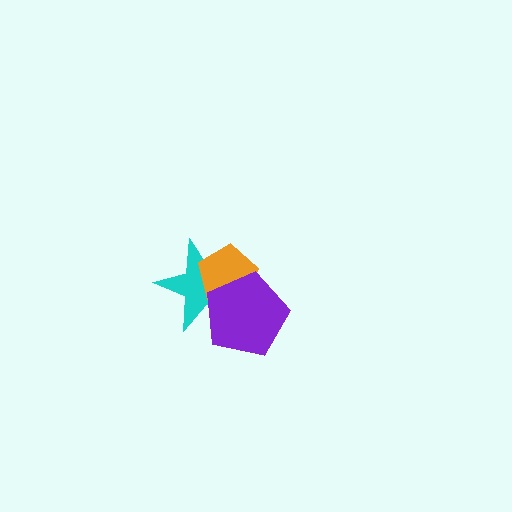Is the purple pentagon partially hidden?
No, no other shape covers it.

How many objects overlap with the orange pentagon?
2 objects overlap with the orange pentagon.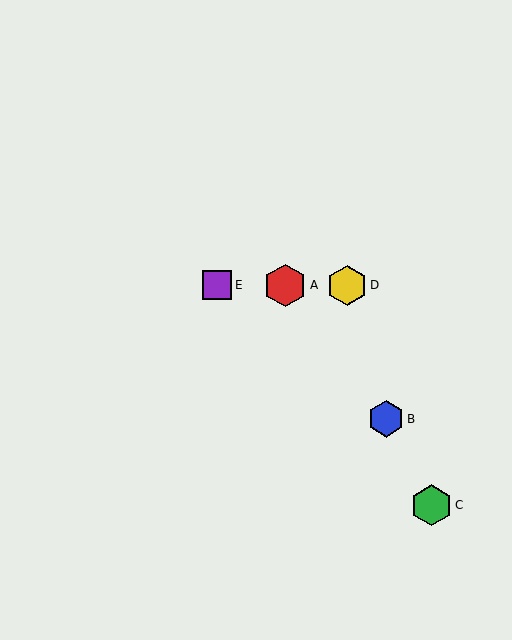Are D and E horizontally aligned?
Yes, both are at y≈285.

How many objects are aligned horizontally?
3 objects (A, D, E) are aligned horizontally.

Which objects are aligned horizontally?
Objects A, D, E are aligned horizontally.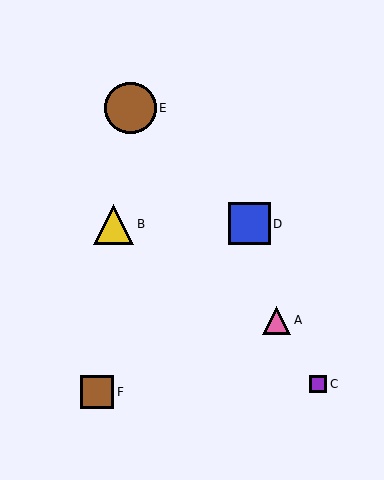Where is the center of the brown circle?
The center of the brown circle is at (130, 108).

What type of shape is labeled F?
Shape F is a brown square.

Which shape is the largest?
The brown circle (labeled E) is the largest.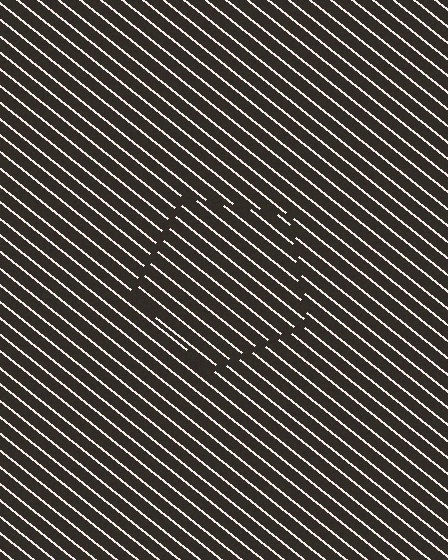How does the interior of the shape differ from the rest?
The interior of the shape contains the same grating, shifted by half a period — the contour is defined by the phase discontinuity where line-ends from the inner and outer gratings abut.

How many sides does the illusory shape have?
5 sides — the line-ends trace a pentagon.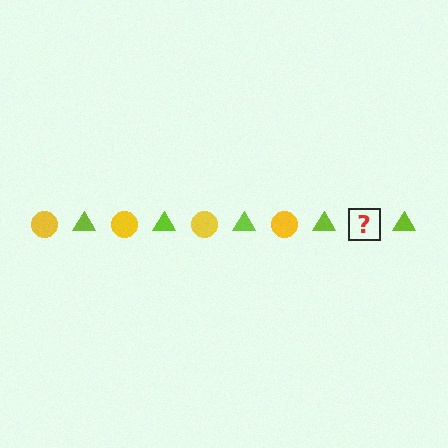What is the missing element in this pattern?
The missing element is a yellow circle.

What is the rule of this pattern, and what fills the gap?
The rule is that the pattern alternates between yellow circle and lime triangle. The gap should be filled with a yellow circle.